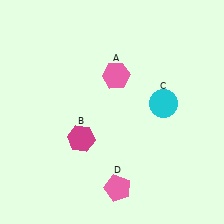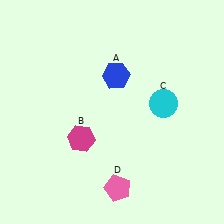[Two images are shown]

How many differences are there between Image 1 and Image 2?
There is 1 difference between the two images.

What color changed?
The hexagon (A) changed from pink in Image 1 to blue in Image 2.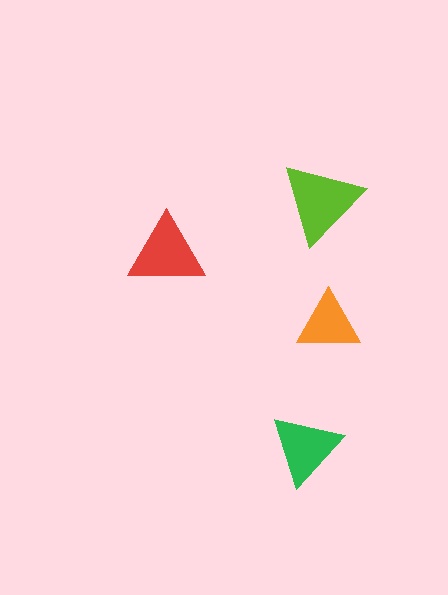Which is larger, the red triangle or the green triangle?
The red one.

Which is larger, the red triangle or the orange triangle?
The red one.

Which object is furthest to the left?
The red triangle is leftmost.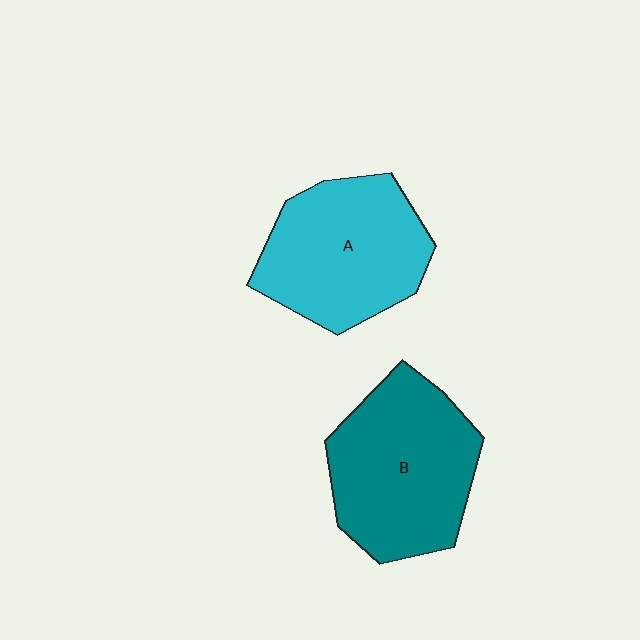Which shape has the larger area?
Shape B (teal).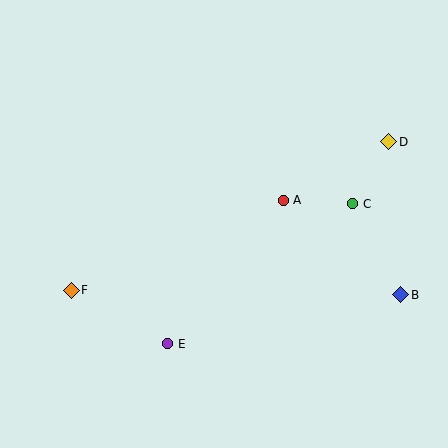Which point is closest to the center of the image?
Point A at (283, 200) is closest to the center.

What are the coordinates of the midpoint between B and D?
The midpoint between B and D is at (395, 218).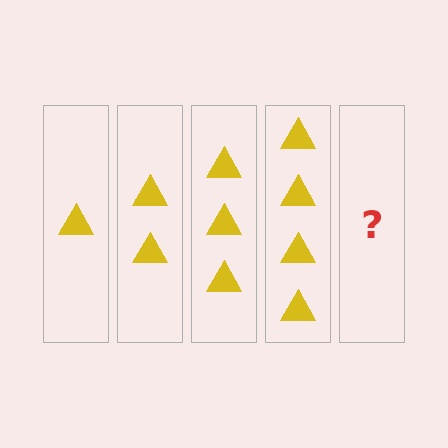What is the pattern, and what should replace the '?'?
The pattern is that each step adds one more triangle. The '?' should be 5 triangles.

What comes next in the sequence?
The next element should be 5 triangles.